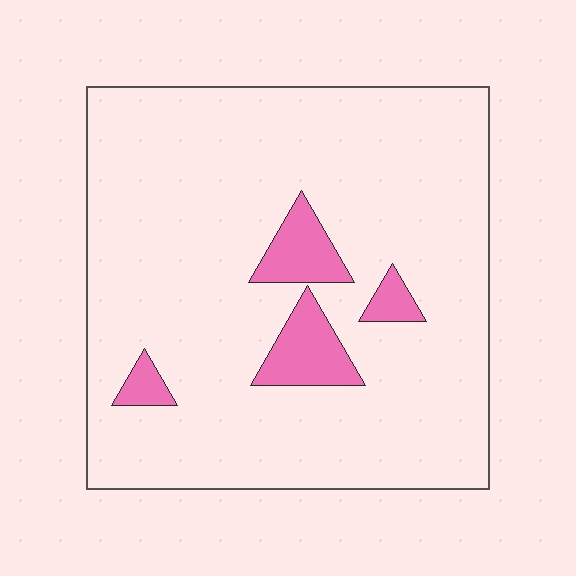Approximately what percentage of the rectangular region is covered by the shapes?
Approximately 10%.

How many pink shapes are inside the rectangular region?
4.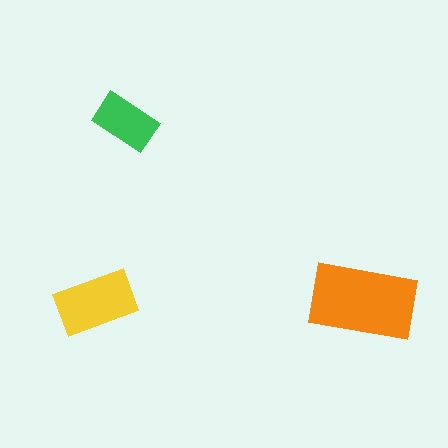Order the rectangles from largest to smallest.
the orange one, the yellow one, the green one.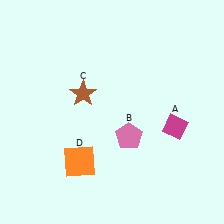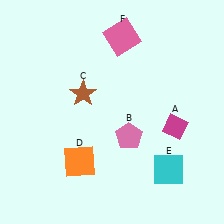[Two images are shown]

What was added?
A cyan square (E), a pink square (F) were added in Image 2.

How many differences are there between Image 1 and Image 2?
There are 2 differences between the two images.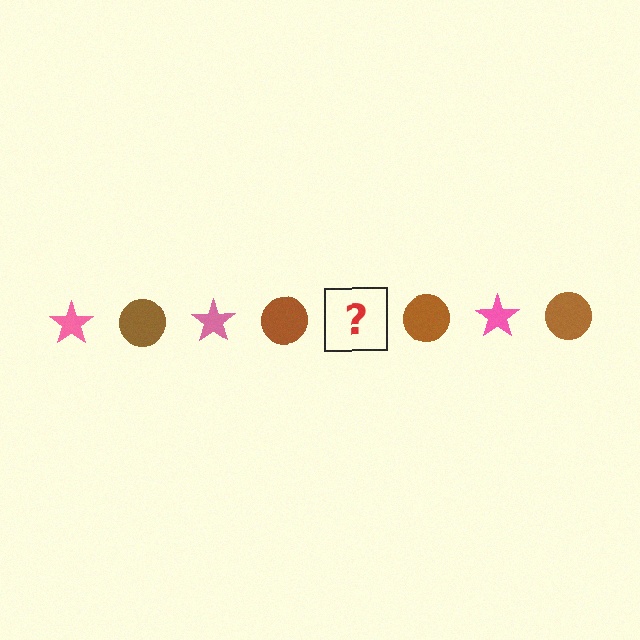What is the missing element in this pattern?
The missing element is a pink star.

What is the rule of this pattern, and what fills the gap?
The rule is that the pattern alternates between pink star and brown circle. The gap should be filled with a pink star.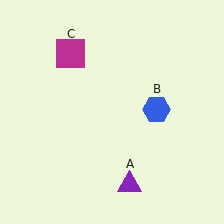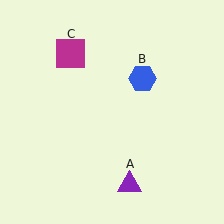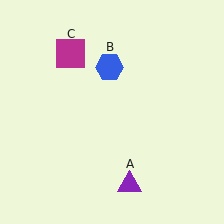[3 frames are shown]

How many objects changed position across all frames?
1 object changed position: blue hexagon (object B).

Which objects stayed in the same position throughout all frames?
Purple triangle (object A) and magenta square (object C) remained stationary.